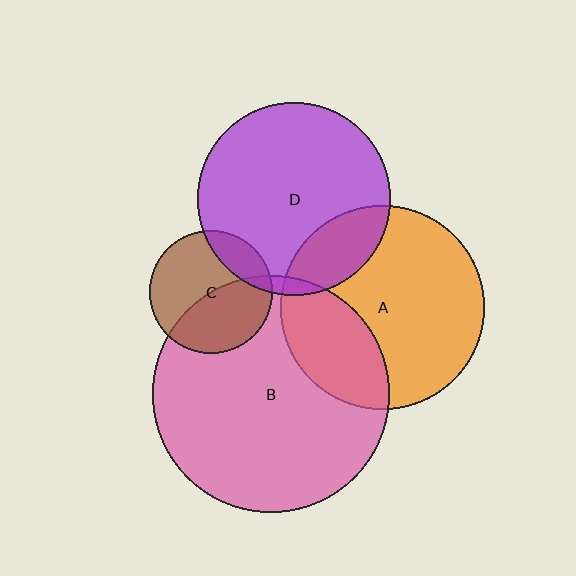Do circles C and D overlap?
Yes.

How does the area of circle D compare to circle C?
Approximately 2.5 times.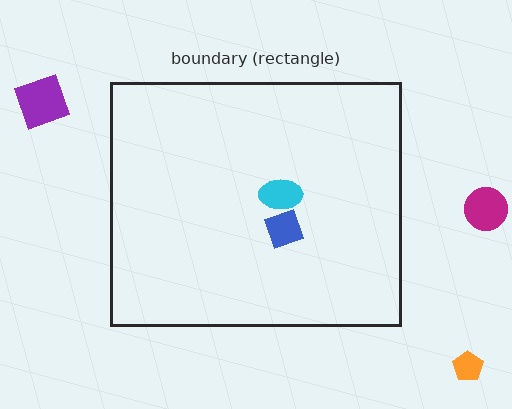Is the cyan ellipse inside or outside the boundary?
Inside.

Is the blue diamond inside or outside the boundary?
Inside.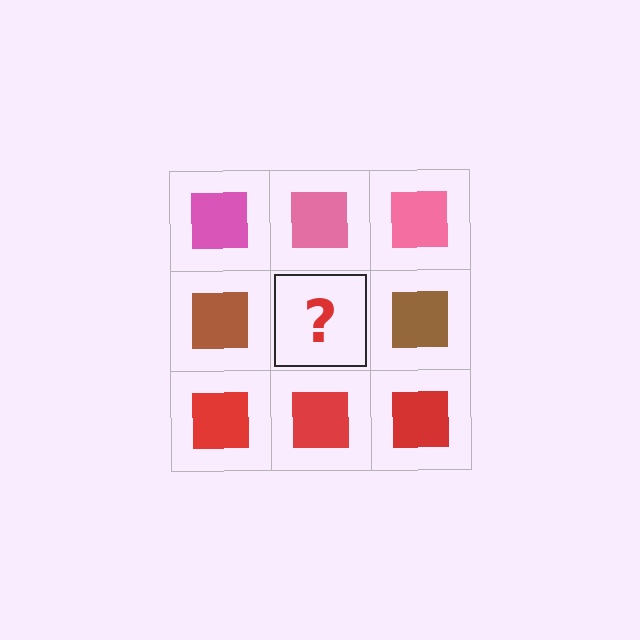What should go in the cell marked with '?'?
The missing cell should contain a brown square.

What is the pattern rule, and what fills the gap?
The rule is that each row has a consistent color. The gap should be filled with a brown square.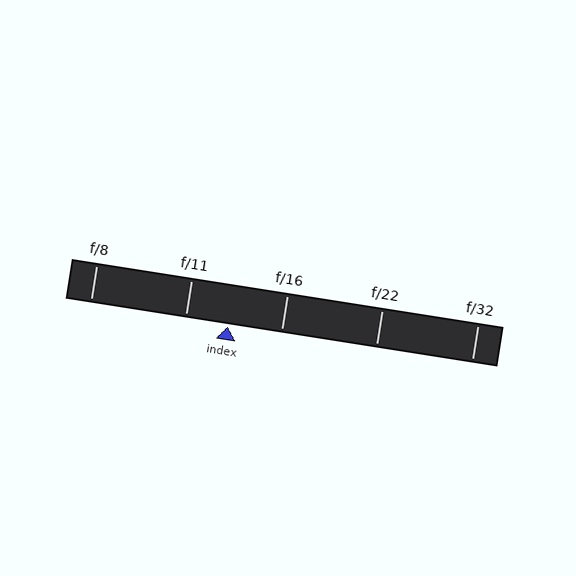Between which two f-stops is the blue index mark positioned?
The index mark is between f/11 and f/16.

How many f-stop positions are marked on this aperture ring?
There are 5 f-stop positions marked.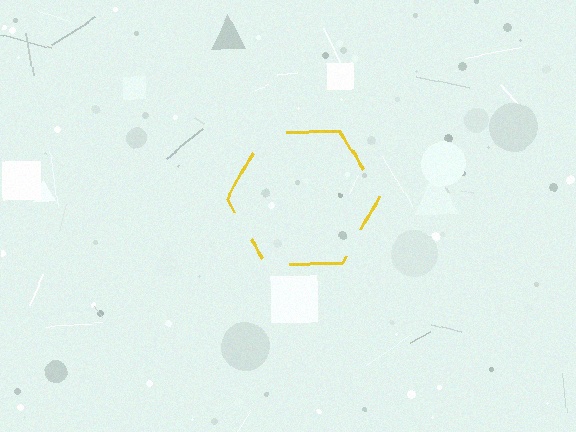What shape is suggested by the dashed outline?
The dashed outline suggests a hexagon.